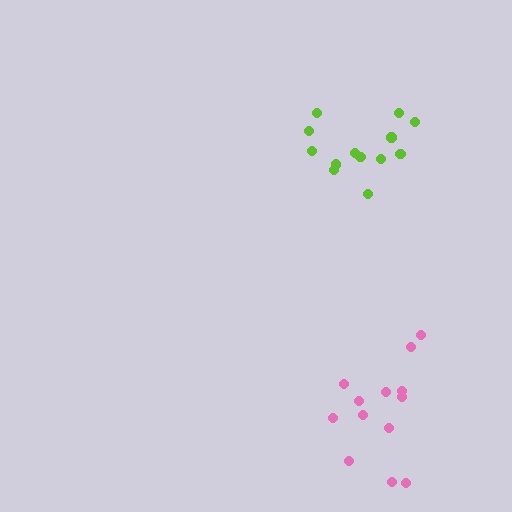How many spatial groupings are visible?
There are 2 spatial groupings.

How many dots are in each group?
Group 1: 13 dots, Group 2: 13 dots (26 total).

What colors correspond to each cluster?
The clusters are colored: lime, pink.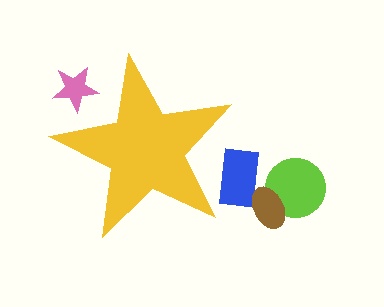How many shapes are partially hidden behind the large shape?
2 shapes are partially hidden.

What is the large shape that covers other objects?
A yellow star.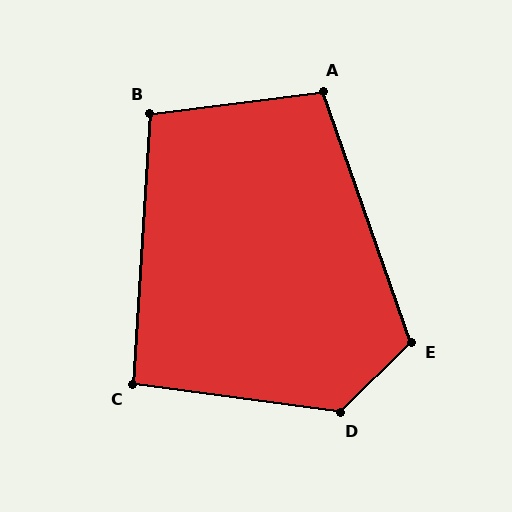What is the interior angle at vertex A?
Approximately 102 degrees (obtuse).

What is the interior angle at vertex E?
Approximately 115 degrees (obtuse).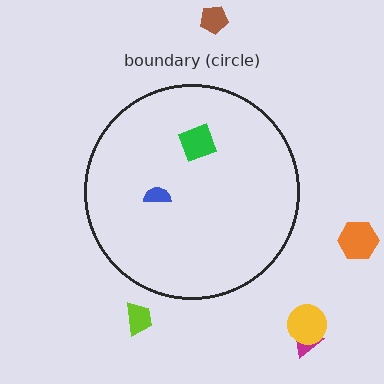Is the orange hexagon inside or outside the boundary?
Outside.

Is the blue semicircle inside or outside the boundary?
Inside.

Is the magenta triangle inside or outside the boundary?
Outside.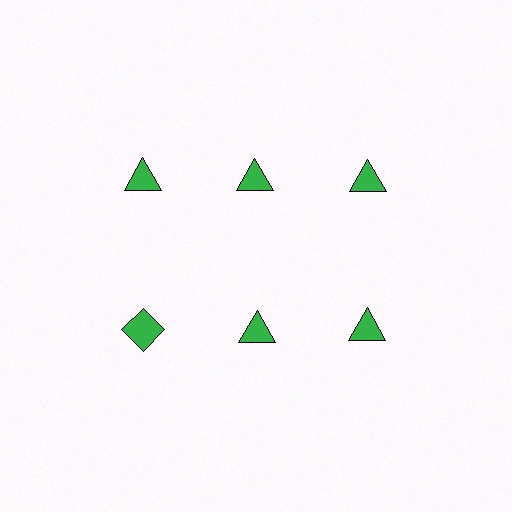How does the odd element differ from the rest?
It has a different shape: diamond instead of triangle.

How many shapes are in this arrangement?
There are 6 shapes arranged in a grid pattern.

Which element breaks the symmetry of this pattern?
The green diamond in the second row, leftmost column breaks the symmetry. All other shapes are green triangles.